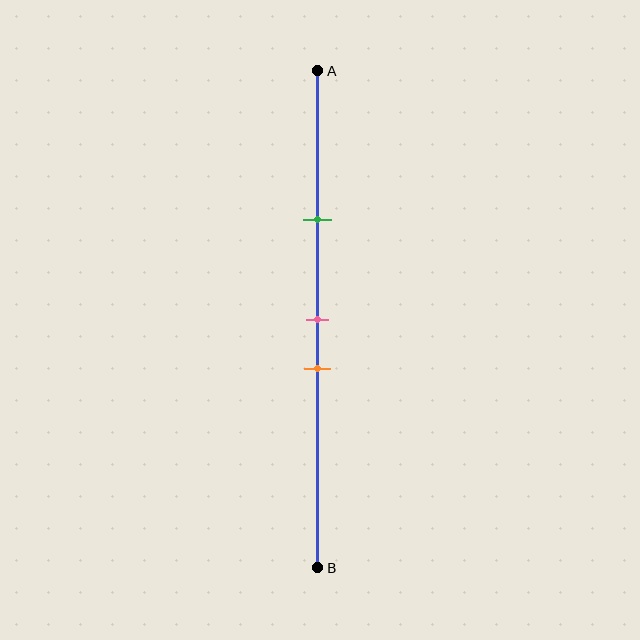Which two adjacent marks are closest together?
The pink and orange marks are the closest adjacent pair.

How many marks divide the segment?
There are 3 marks dividing the segment.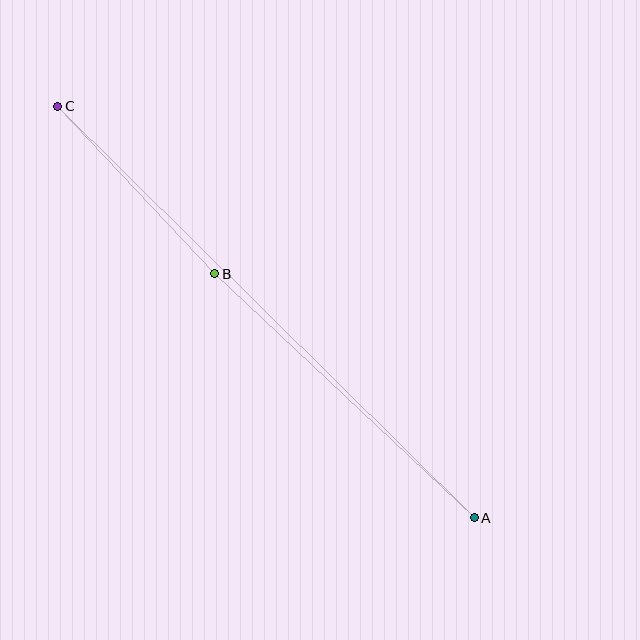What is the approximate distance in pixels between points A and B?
The distance between A and B is approximately 356 pixels.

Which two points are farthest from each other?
Points A and C are farthest from each other.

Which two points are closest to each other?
Points B and C are closest to each other.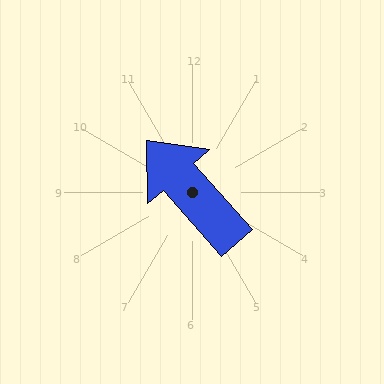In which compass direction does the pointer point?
Northwest.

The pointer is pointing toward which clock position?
Roughly 11 o'clock.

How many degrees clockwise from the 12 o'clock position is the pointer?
Approximately 319 degrees.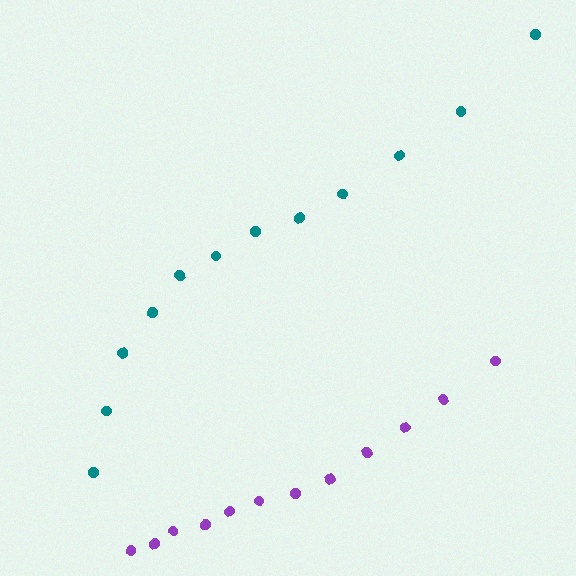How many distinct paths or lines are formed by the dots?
There are 2 distinct paths.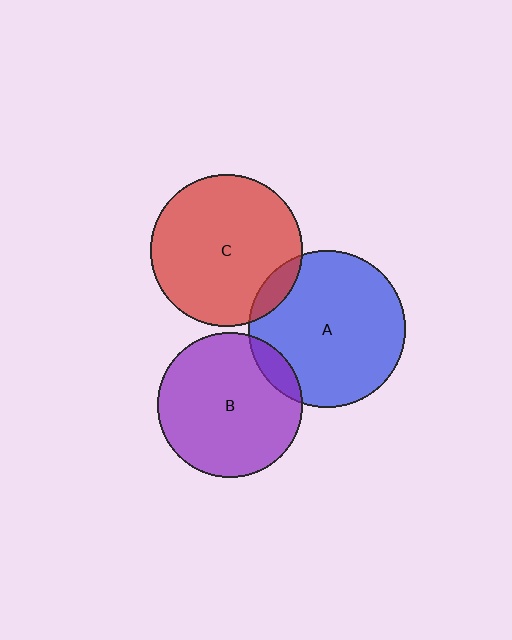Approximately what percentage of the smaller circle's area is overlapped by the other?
Approximately 10%.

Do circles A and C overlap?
Yes.